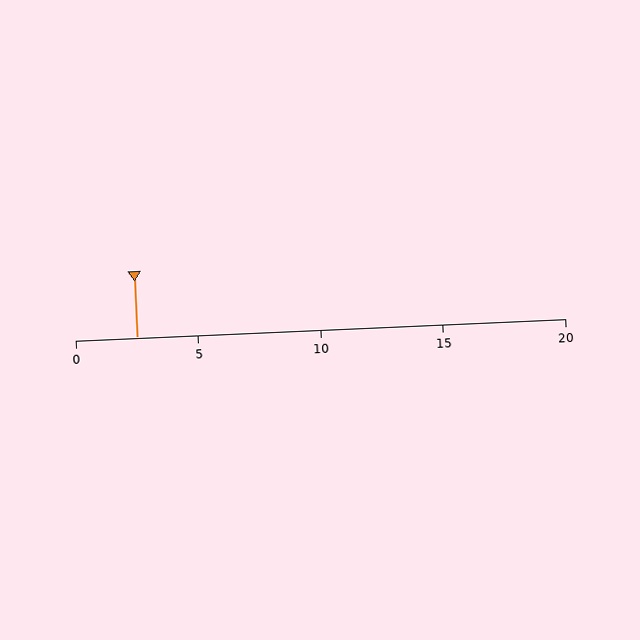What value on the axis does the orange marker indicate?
The marker indicates approximately 2.5.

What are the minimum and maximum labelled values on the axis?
The axis runs from 0 to 20.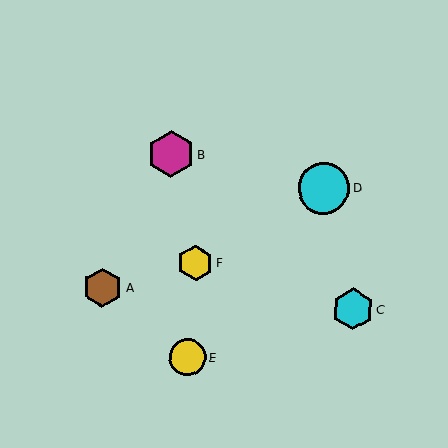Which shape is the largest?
The cyan circle (labeled D) is the largest.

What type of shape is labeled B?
Shape B is a magenta hexagon.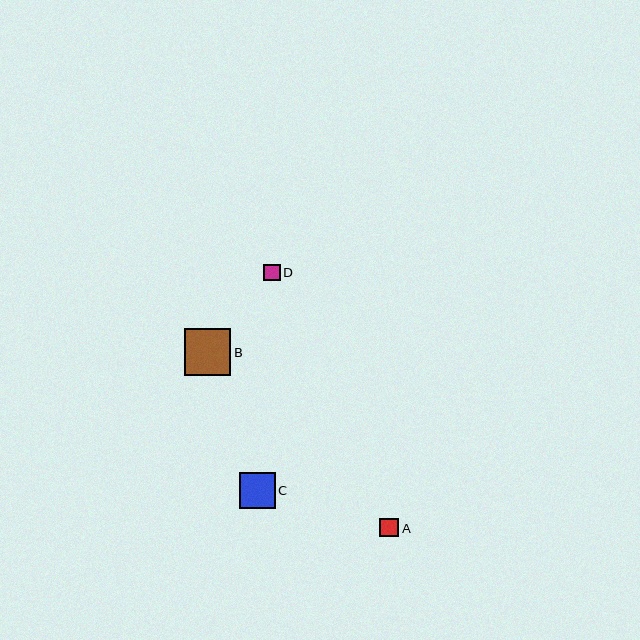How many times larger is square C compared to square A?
Square C is approximately 1.9 times the size of square A.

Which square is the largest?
Square B is the largest with a size of approximately 46 pixels.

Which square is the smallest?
Square D is the smallest with a size of approximately 16 pixels.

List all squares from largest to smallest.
From largest to smallest: B, C, A, D.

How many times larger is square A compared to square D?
Square A is approximately 1.2 times the size of square D.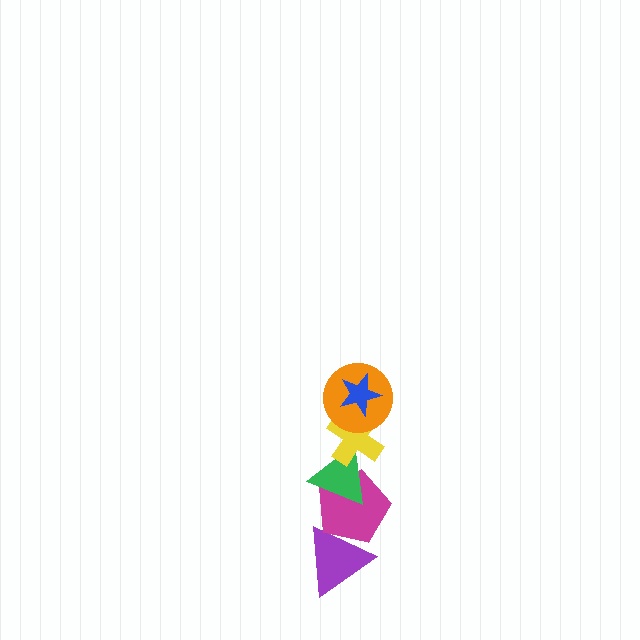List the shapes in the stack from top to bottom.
From top to bottom: the blue star, the orange circle, the yellow cross, the green triangle, the magenta pentagon, the purple triangle.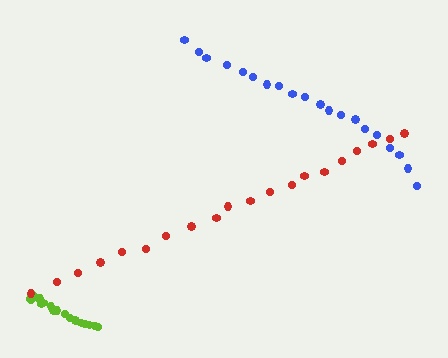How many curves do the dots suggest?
There are 3 distinct paths.